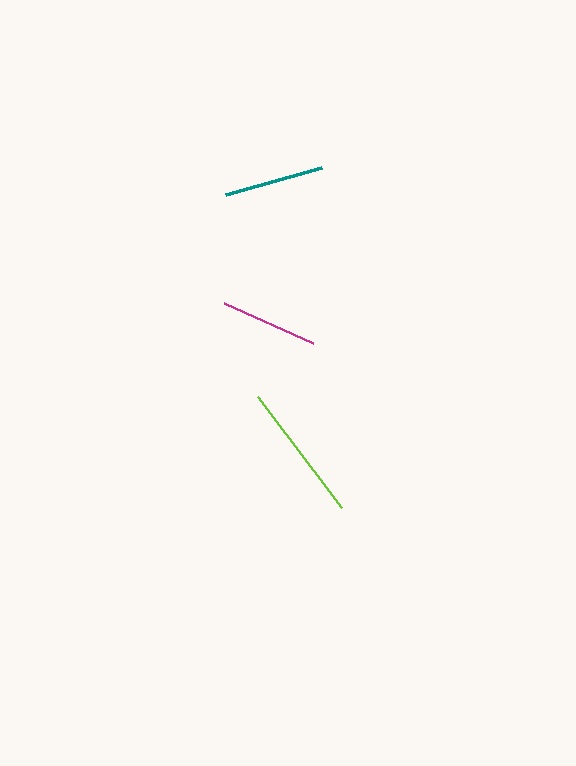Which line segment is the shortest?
The magenta line is the shortest at approximately 98 pixels.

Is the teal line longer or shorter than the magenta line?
The teal line is longer than the magenta line.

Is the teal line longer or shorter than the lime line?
The lime line is longer than the teal line.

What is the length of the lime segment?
The lime segment is approximately 139 pixels long.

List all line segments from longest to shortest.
From longest to shortest: lime, teal, magenta.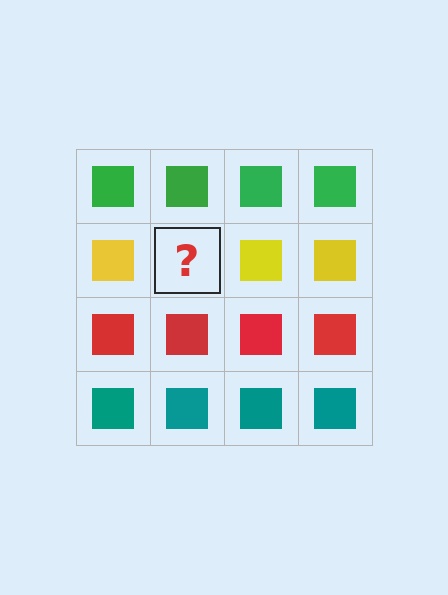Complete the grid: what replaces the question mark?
The question mark should be replaced with a yellow square.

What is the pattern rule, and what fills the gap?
The rule is that each row has a consistent color. The gap should be filled with a yellow square.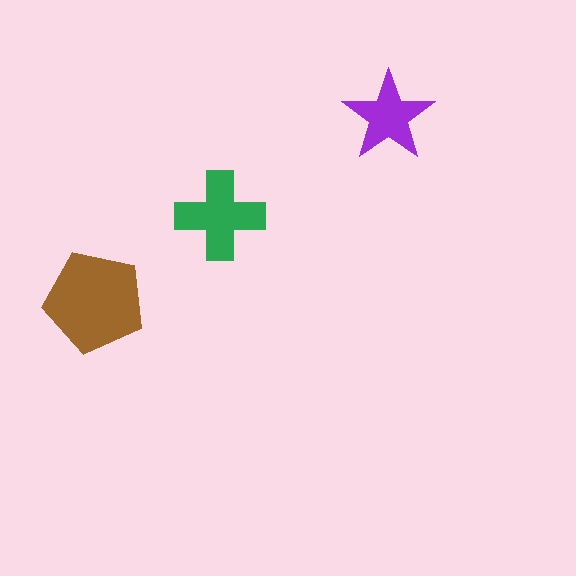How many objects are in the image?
There are 3 objects in the image.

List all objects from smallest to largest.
The purple star, the green cross, the brown pentagon.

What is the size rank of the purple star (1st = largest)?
3rd.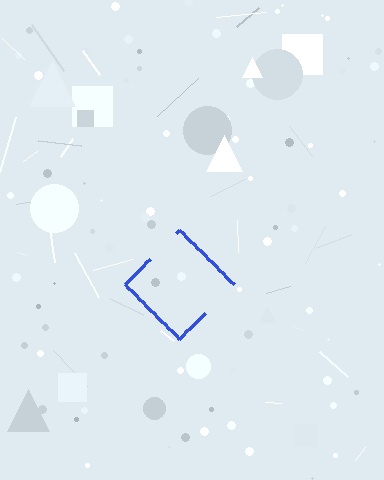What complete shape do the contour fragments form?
The contour fragments form a diamond.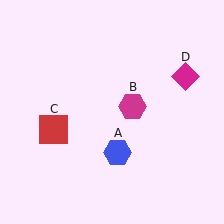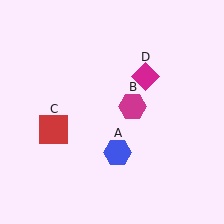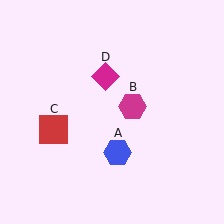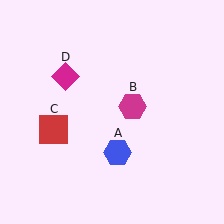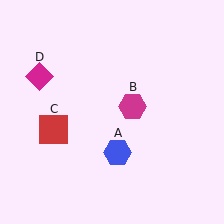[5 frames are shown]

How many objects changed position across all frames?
1 object changed position: magenta diamond (object D).